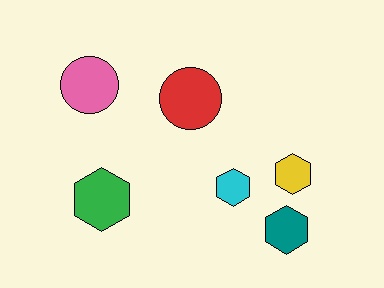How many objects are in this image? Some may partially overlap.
There are 6 objects.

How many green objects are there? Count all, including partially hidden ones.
There is 1 green object.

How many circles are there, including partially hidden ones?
There are 2 circles.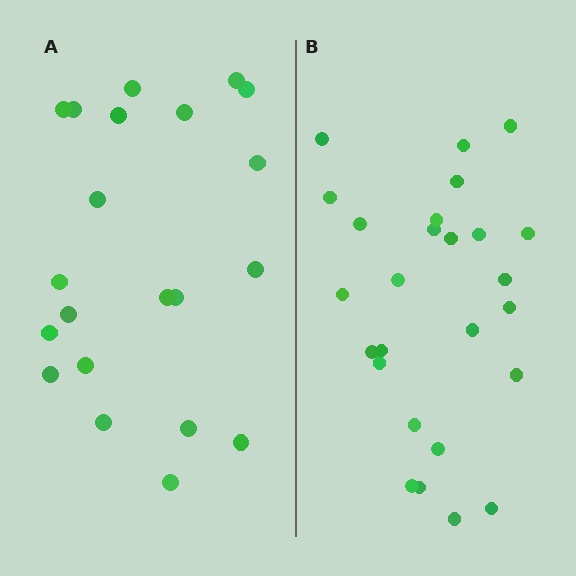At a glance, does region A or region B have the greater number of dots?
Region B (the right region) has more dots.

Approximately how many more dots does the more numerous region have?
Region B has about 5 more dots than region A.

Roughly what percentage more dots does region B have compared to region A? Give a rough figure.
About 25% more.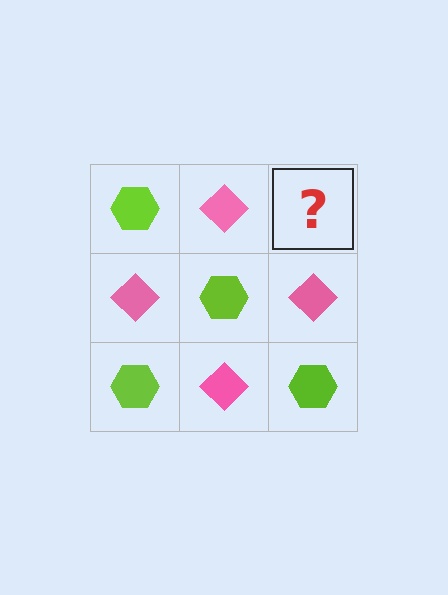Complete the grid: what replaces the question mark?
The question mark should be replaced with a lime hexagon.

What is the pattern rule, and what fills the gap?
The rule is that it alternates lime hexagon and pink diamond in a checkerboard pattern. The gap should be filled with a lime hexagon.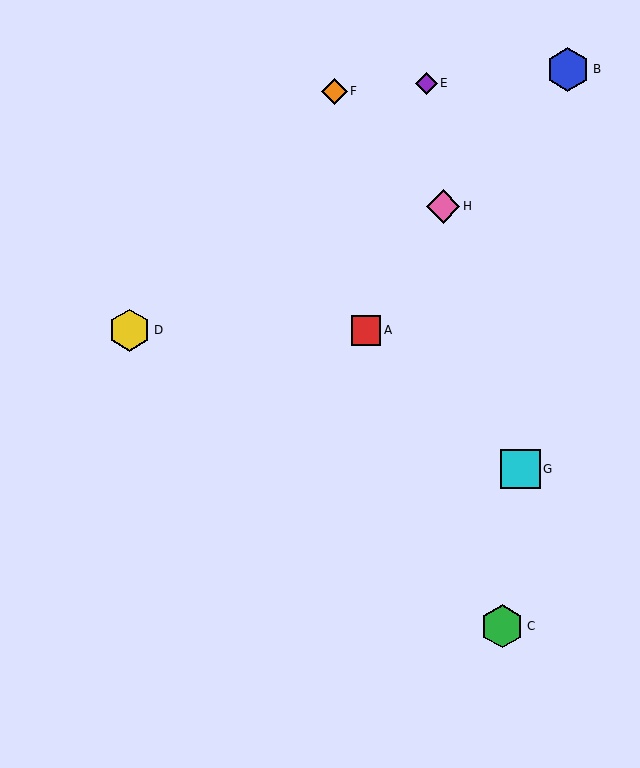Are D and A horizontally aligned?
Yes, both are at y≈330.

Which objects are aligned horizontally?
Objects A, D are aligned horizontally.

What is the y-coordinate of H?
Object H is at y≈206.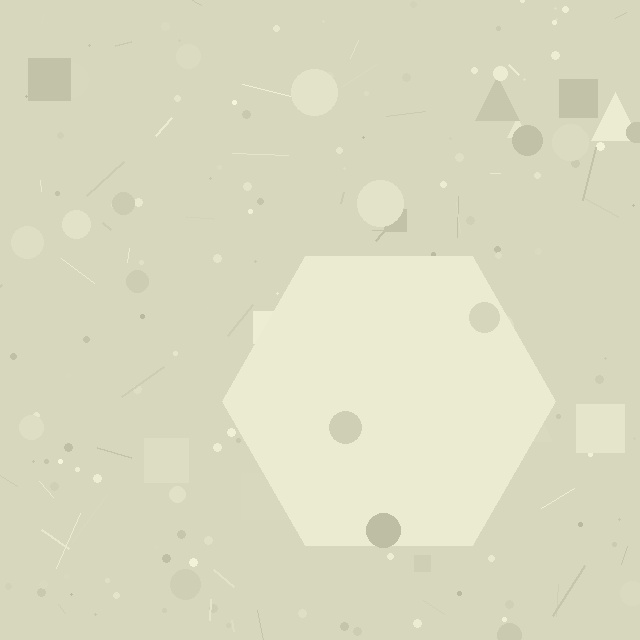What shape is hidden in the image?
A hexagon is hidden in the image.